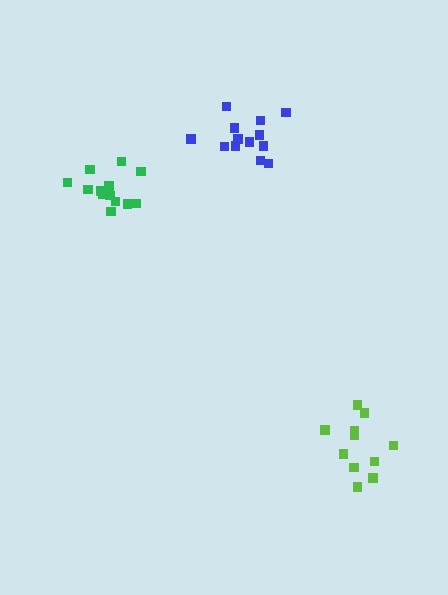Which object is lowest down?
The lime cluster is bottommost.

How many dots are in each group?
Group 1: 13 dots, Group 2: 11 dots, Group 3: 13 dots (37 total).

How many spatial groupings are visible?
There are 3 spatial groupings.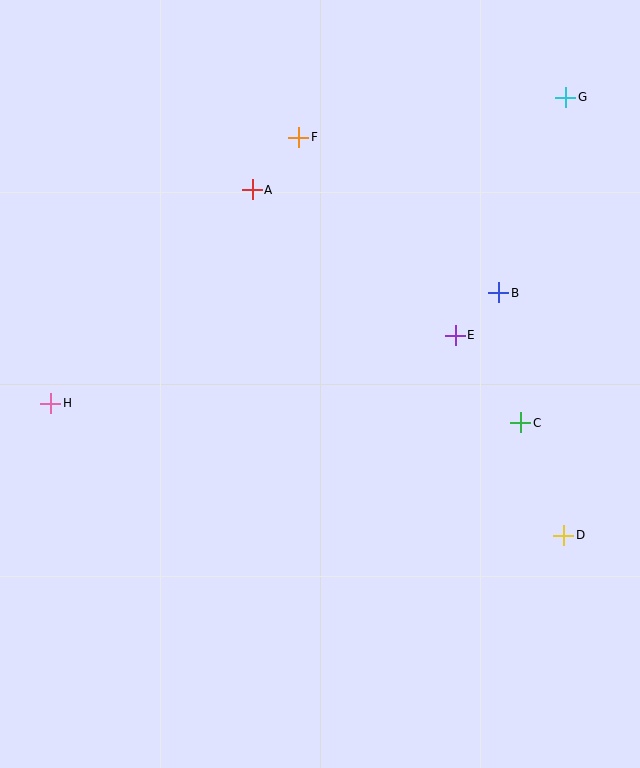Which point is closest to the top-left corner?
Point A is closest to the top-left corner.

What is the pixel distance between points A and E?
The distance between A and E is 250 pixels.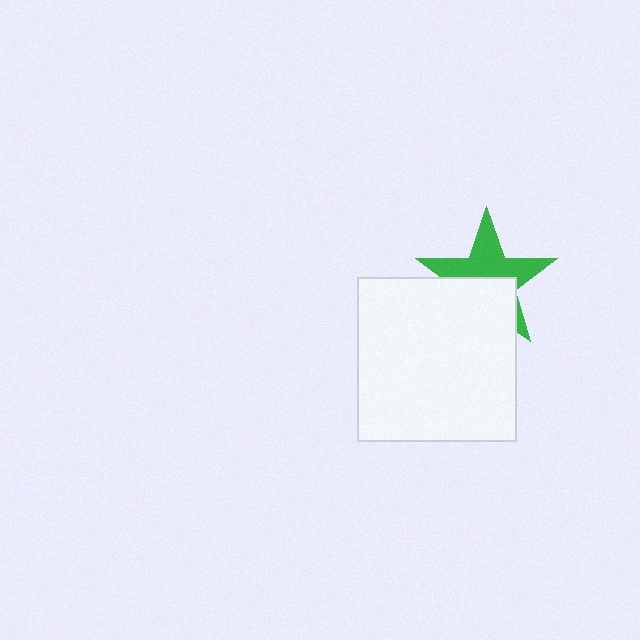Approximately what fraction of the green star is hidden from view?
Roughly 46% of the green star is hidden behind the white rectangle.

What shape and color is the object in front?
The object in front is a white rectangle.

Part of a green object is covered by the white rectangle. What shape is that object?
It is a star.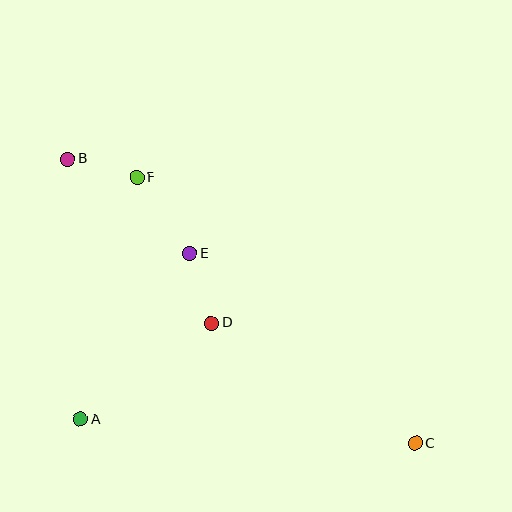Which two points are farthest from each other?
Points B and C are farthest from each other.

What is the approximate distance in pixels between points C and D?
The distance between C and D is approximately 236 pixels.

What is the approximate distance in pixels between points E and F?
The distance between E and F is approximately 92 pixels.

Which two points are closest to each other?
Points B and F are closest to each other.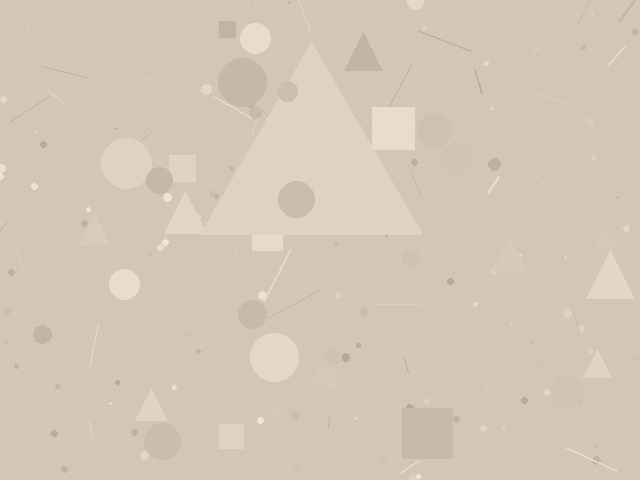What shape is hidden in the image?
A triangle is hidden in the image.